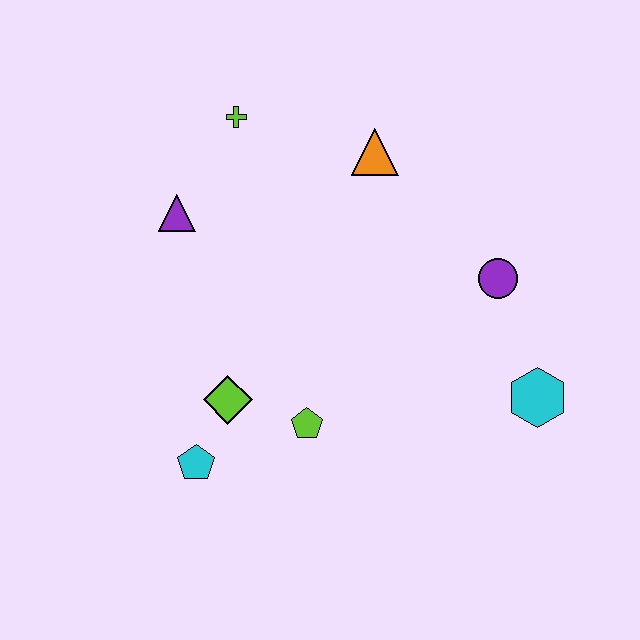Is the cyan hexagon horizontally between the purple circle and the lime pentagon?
No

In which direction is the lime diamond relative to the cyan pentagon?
The lime diamond is above the cyan pentagon.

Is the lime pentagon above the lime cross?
No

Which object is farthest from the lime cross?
The cyan hexagon is farthest from the lime cross.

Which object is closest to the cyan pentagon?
The lime diamond is closest to the cyan pentagon.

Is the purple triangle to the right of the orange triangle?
No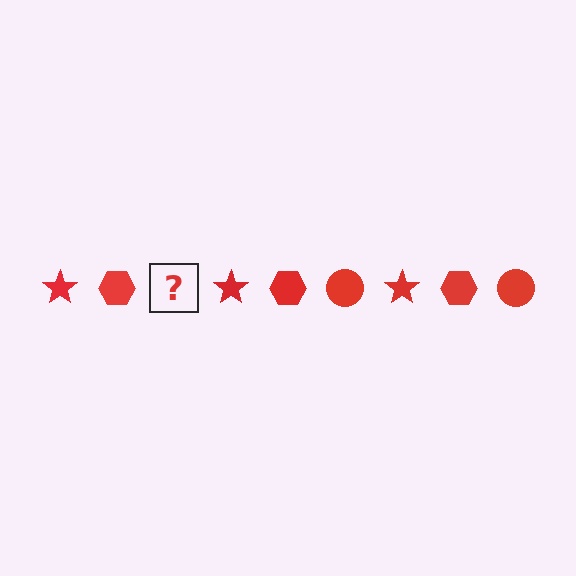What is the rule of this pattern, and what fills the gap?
The rule is that the pattern cycles through star, hexagon, circle shapes in red. The gap should be filled with a red circle.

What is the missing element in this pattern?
The missing element is a red circle.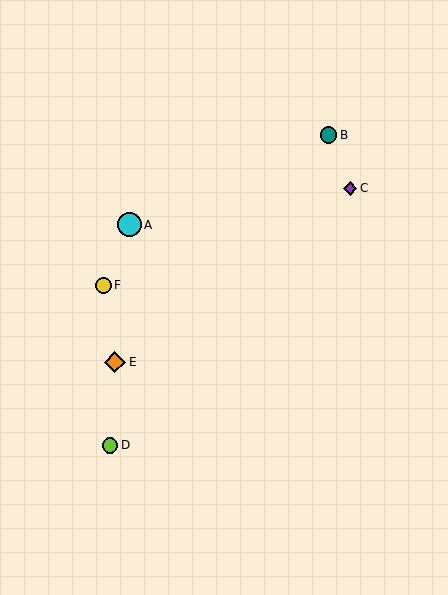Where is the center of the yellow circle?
The center of the yellow circle is at (103, 285).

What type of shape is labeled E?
Shape E is an orange diamond.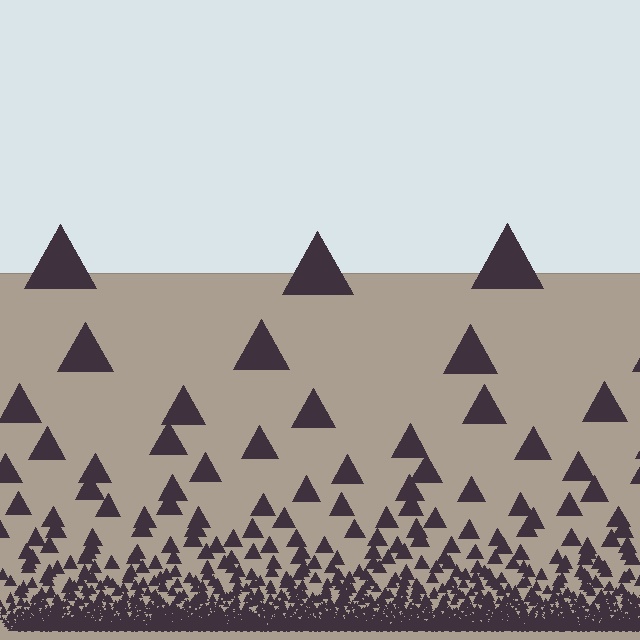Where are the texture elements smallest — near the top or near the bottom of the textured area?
Near the bottom.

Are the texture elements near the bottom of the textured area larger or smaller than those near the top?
Smaller. The gradient is inverted — elements near the bottom are smaller and denser.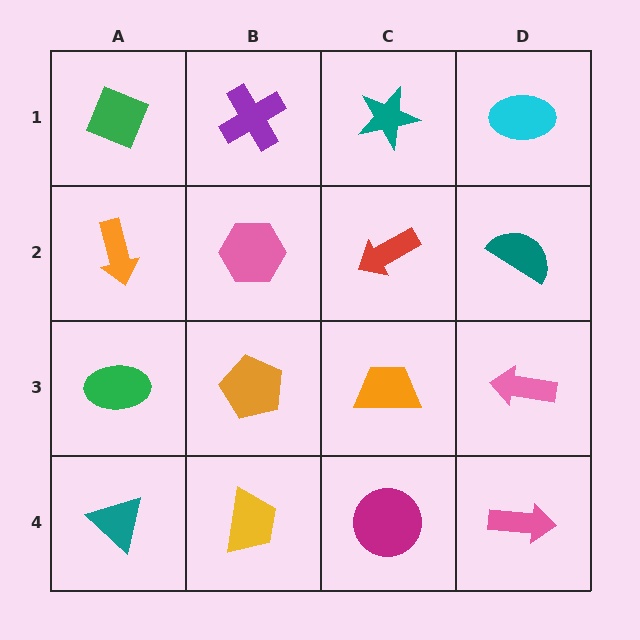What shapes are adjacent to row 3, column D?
A teal semicircle (row 2, column D), a pink arrow (row 4, column D), an orange trapezoid (row 3, column C).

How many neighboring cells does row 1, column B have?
3.